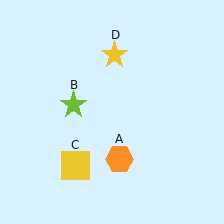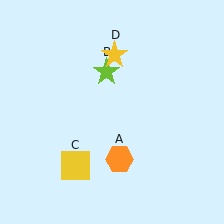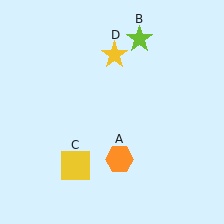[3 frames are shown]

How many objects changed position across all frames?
1 object changed position: lime star (object B).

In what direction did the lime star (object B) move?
The lime star (object B) moved up and to the right.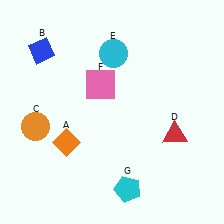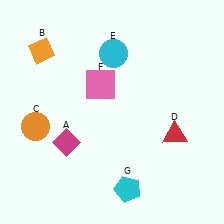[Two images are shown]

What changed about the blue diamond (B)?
In Image 1, B is blue. In Image 2, it changed to orange.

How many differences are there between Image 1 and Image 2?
There are 2 differences between the two images.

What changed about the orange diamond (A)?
In Image 1, A is orange. In Image 2, it changed to magenta.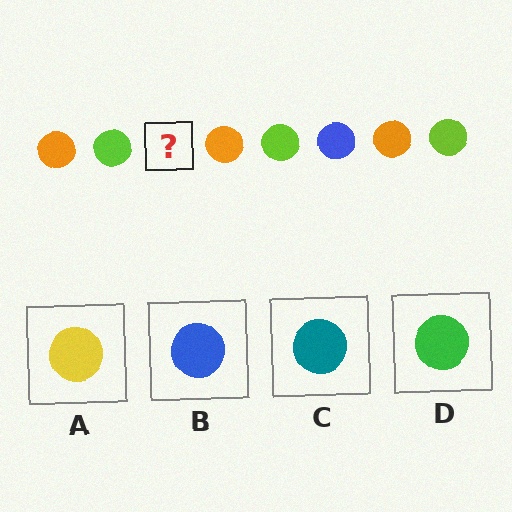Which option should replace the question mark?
Option B.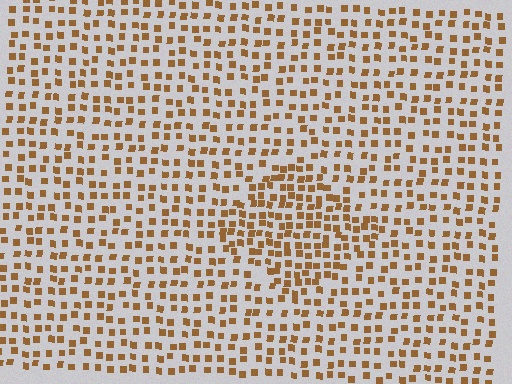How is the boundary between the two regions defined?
The boundary is defined by a change in element density (approximately 1.6x ratio). All elements are the same color, size, and shape.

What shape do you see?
I see a diamond.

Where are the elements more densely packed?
The elements are more densely packed inside the diamond boundary.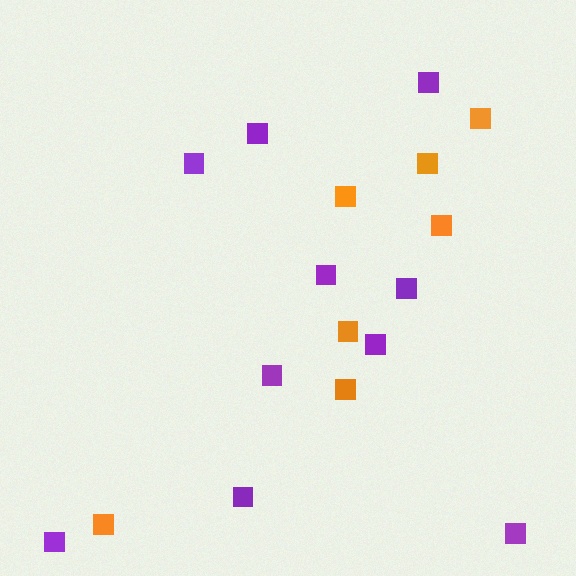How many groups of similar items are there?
There are 2 groups: one group of orange squares (7) and one group of purple squares (10).